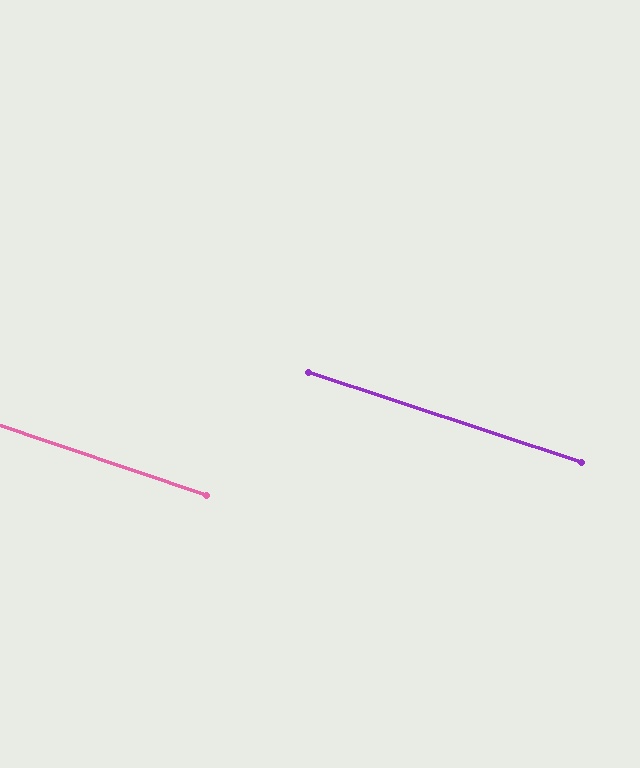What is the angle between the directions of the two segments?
Approximately 0 degrees.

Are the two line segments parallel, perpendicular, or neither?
Parallel — their directions differ by only 0.2°.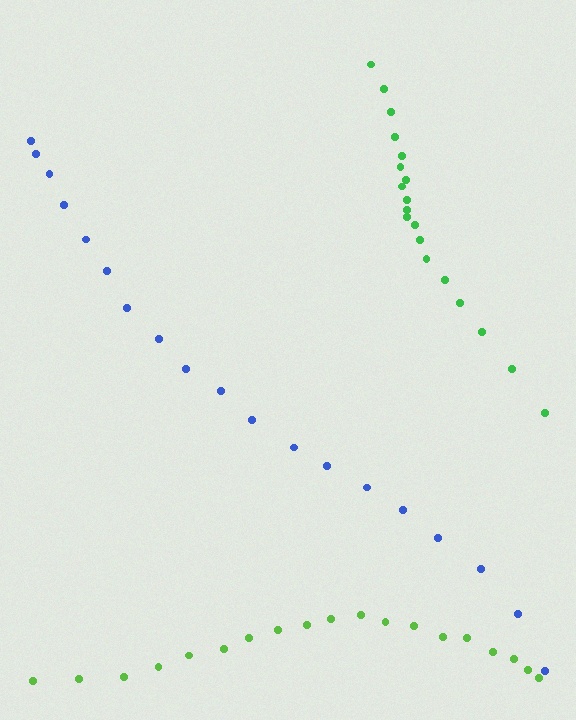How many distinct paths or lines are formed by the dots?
There are 3 distinct paths.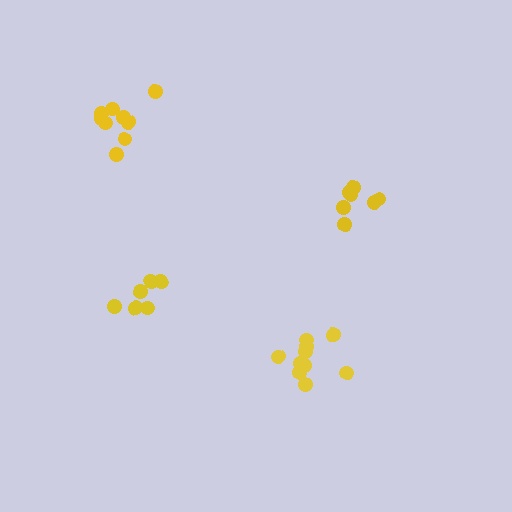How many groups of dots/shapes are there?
There are 4 groups.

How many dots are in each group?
Group 1: 6 dots, Group 2: 7 dots, Group 3: 9 dots, Group 4: 10 dots (32 total).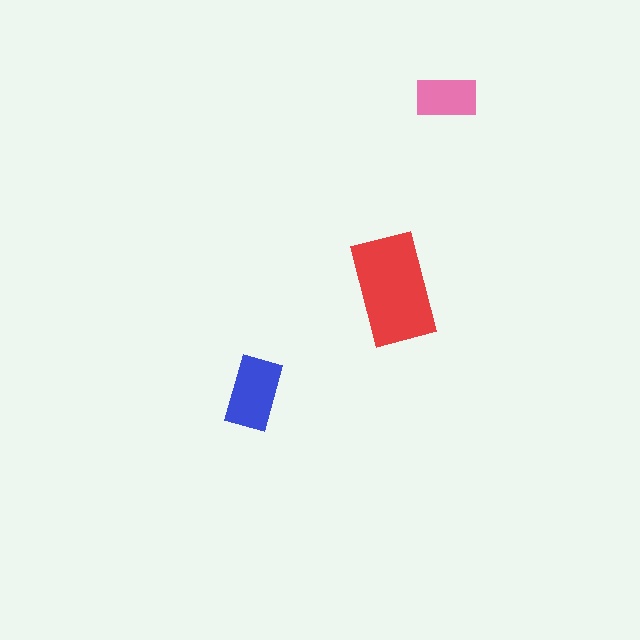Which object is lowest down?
The blue rectangle is bottommost.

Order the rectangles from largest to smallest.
the red one, the blue one, the pink one.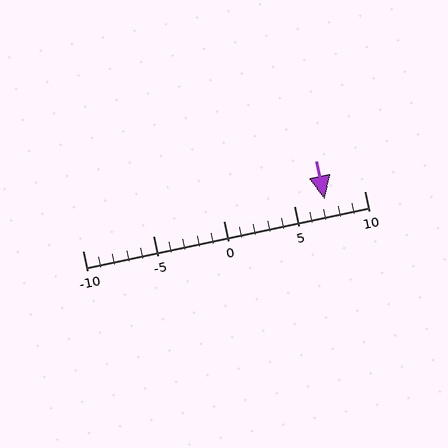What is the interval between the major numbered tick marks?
The major tick marks are spaced 5 units apart.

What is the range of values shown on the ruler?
The ruler shows values from -10 to 10.